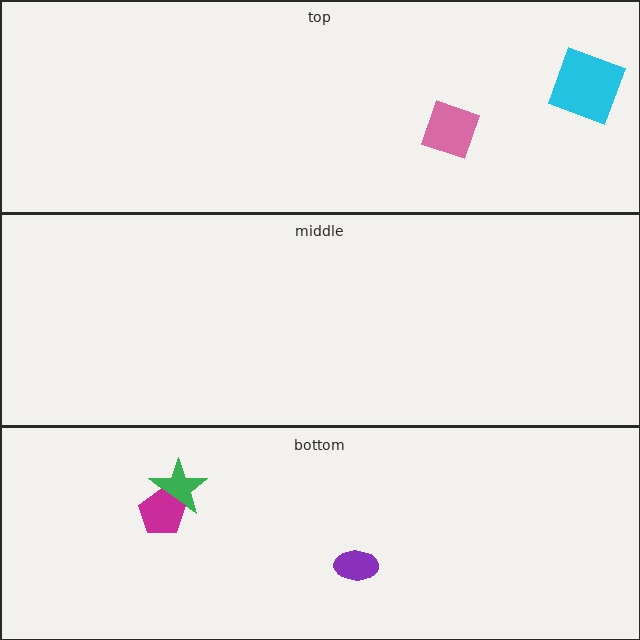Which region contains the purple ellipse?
The bottom region.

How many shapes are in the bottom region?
3.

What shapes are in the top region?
The pink diamond, the cyan square.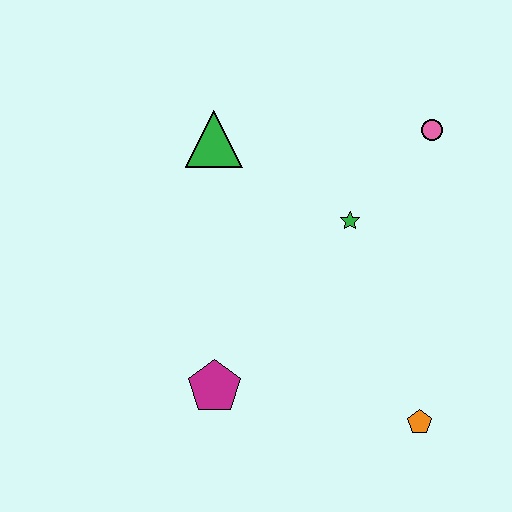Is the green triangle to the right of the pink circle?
No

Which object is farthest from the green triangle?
The orange pentagon is farthest from the green triangle.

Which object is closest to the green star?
The pink circle is closest to the green star.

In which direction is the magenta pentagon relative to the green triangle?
The magenta pentagon is below the green triangle.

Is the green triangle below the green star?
No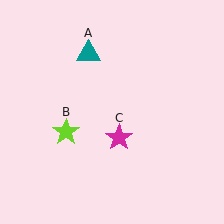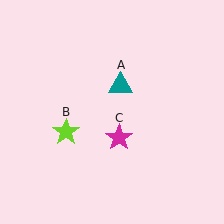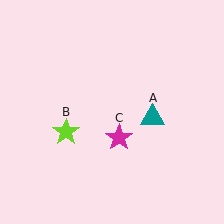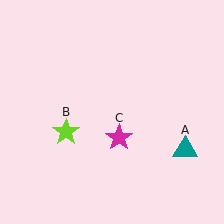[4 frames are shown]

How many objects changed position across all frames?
1 object changed position: teal triangle (object A).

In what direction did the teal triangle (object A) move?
The teal triangle (object A) moved down and to the right.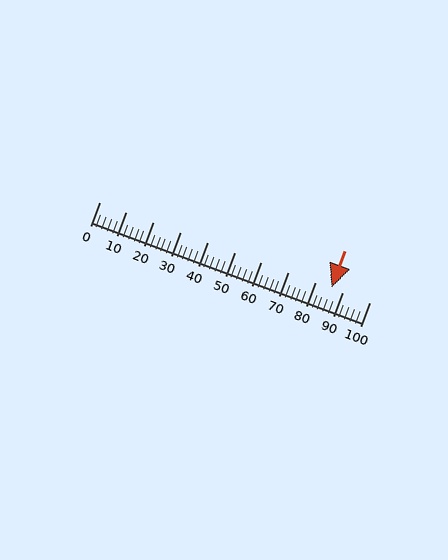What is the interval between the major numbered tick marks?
The major tick marks are spaced 10 units apart.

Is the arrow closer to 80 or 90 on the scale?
The arrow is closer to 90.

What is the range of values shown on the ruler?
The ruler shows values from 0 to 100.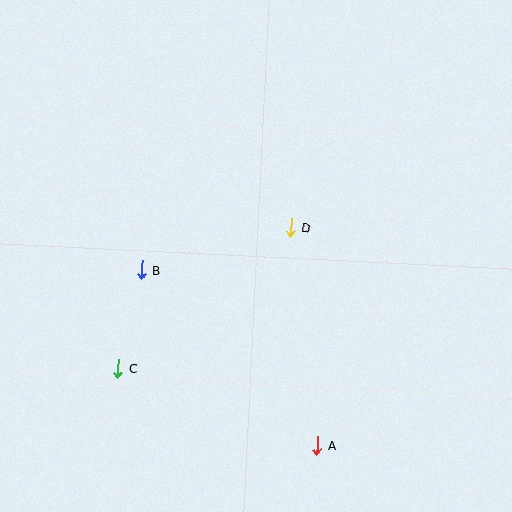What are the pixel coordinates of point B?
Point B is at (142, 270).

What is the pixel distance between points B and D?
The distance between B and D is 155 pixels.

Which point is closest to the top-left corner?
Point B is closest to the top-left corner.